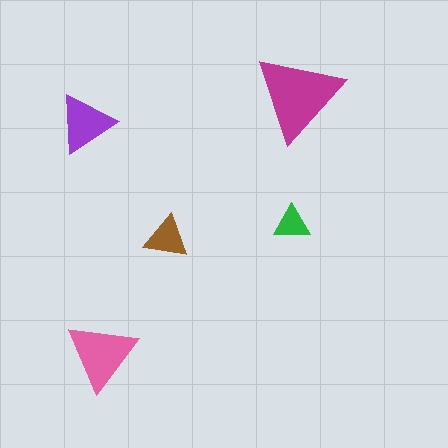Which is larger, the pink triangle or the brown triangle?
The pink one.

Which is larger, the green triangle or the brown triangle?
The brown one.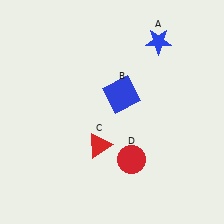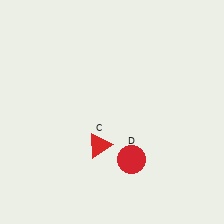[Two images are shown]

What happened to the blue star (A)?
The blue star (A) was removed in Image 2. It was in the top-right area of Image 1.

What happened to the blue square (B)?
The blue square (B) was removed in Image 2. It was in the top-right area of Image 1.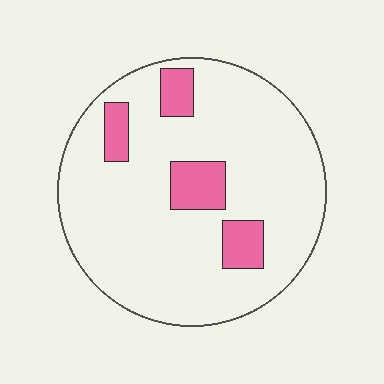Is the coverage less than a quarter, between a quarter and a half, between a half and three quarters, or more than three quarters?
Less than a quarter.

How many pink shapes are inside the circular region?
4.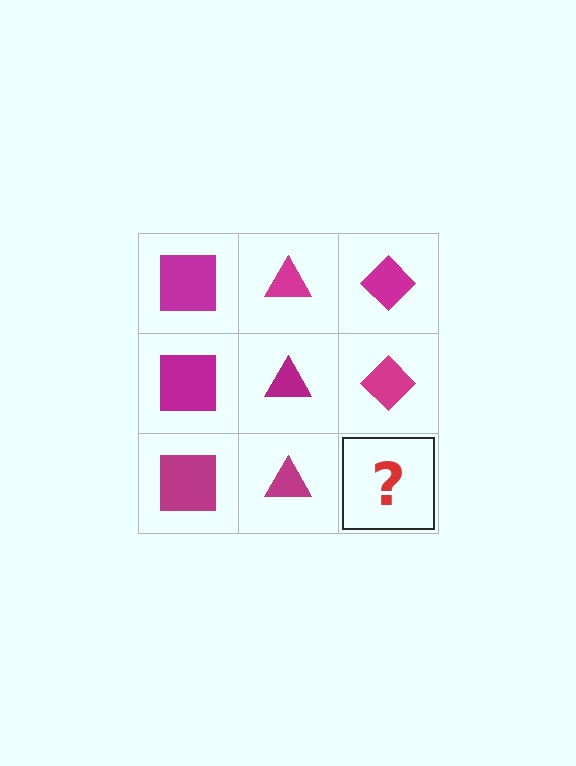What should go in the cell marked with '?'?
The missing cell should contain a magenta diamond.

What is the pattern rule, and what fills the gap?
The rule is that each column has a consistent shape. The gap should be filled with a magenta diamond.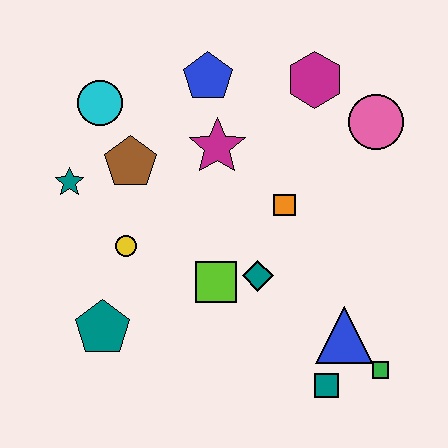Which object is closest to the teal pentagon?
The yellow circle is closest to the teal pentagon.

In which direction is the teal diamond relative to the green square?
The teal diamond is to the left of the green square.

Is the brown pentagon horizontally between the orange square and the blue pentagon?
No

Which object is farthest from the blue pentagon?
The green square is farthest from the blue pentagon.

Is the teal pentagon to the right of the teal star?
Yes